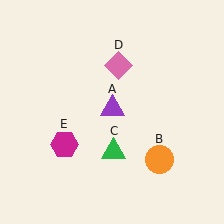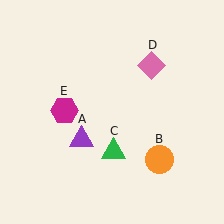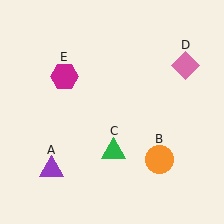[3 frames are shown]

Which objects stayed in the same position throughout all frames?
Orange circle (object B) and green triangle (object C) remained stationary.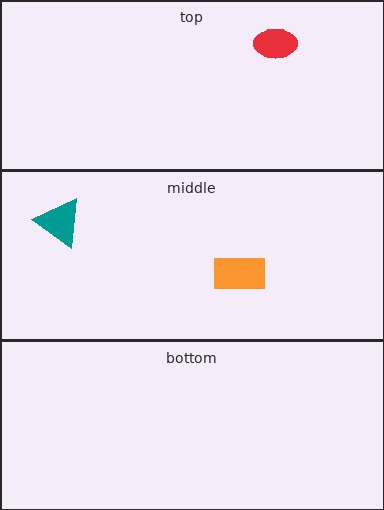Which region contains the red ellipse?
The top region.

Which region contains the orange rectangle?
The middle region.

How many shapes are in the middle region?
2.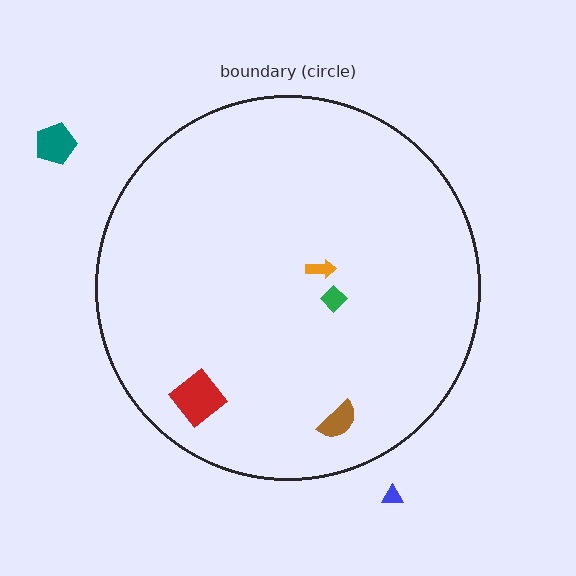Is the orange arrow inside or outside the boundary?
Inside.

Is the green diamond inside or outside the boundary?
Inside.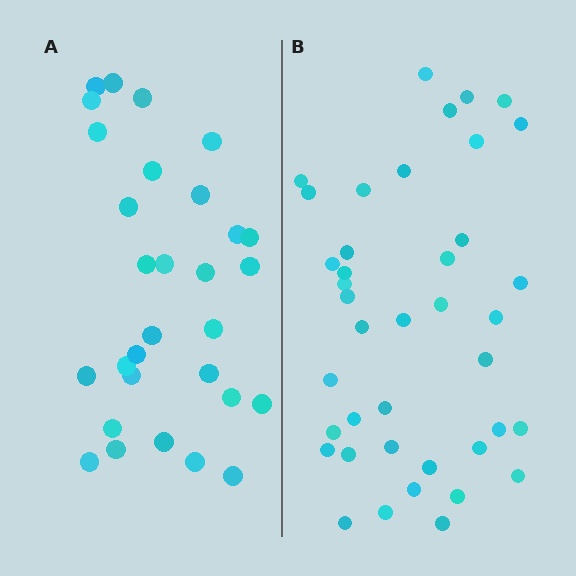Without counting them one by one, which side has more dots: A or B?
Region B (the right region) has more dots.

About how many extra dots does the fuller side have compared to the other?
Region B has roughly 10 or so more dots than region A.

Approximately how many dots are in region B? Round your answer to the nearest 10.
About 40 dots.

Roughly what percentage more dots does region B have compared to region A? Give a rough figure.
About 35% more.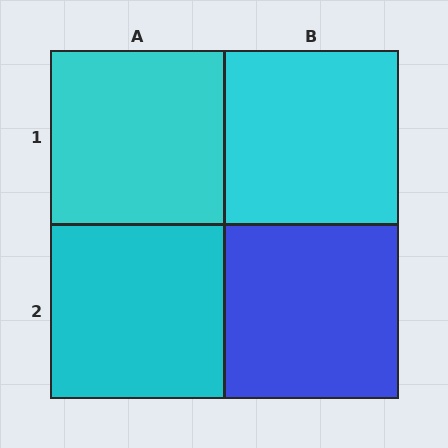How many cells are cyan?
3 cells are cyan.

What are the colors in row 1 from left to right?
Cyan, cyan.